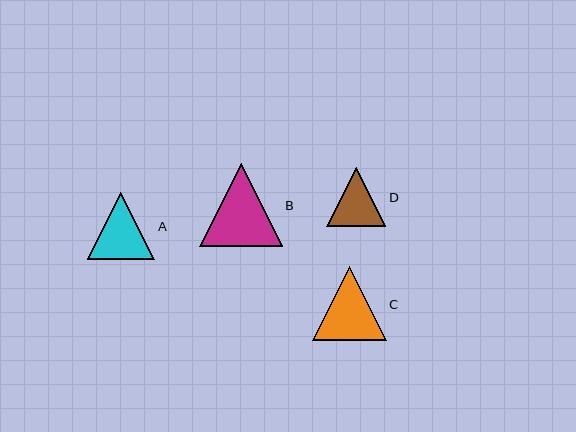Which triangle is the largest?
Triangle B is the largest with a size of approximately 83 pixels.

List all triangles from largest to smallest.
From largest to smallest: B, C, A, D.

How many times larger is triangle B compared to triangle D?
Triangle B is approximately 1.4 times the size of triangle D.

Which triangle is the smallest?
Triangle D is the smallest with a size of approximately 59 pixels.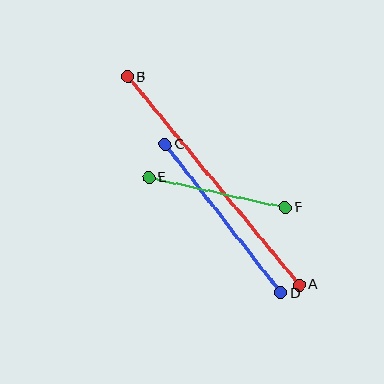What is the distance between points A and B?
The distance is approximately 270 pixels.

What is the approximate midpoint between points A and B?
The midpoint is at approximately (213, 181) pixels.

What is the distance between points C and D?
The distance is approximately 188 pixels.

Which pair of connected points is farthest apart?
Points A and B are farthest apart.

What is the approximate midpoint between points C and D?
The midpoint is at approximately (223, 219) pixels.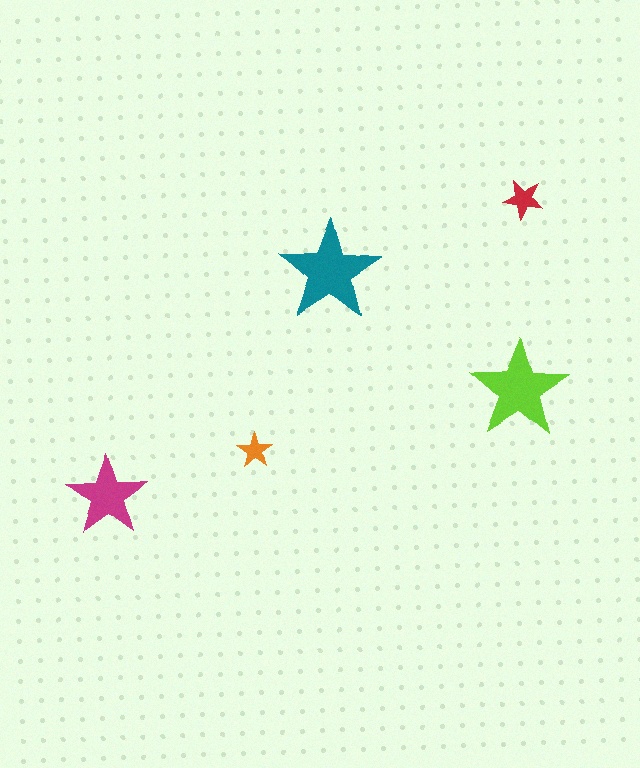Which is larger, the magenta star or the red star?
The magenta one.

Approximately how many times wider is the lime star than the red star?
About 2.5 times wider.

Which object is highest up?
The red star is topmost.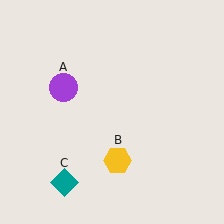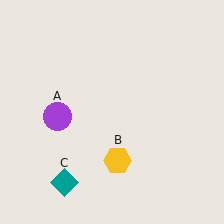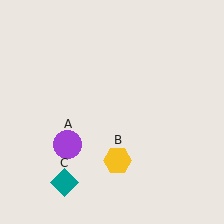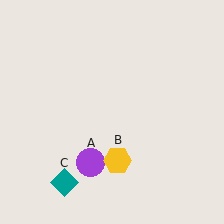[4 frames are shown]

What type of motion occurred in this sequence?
The purple circle (object A) rotated counterclockwise around the center of the scene.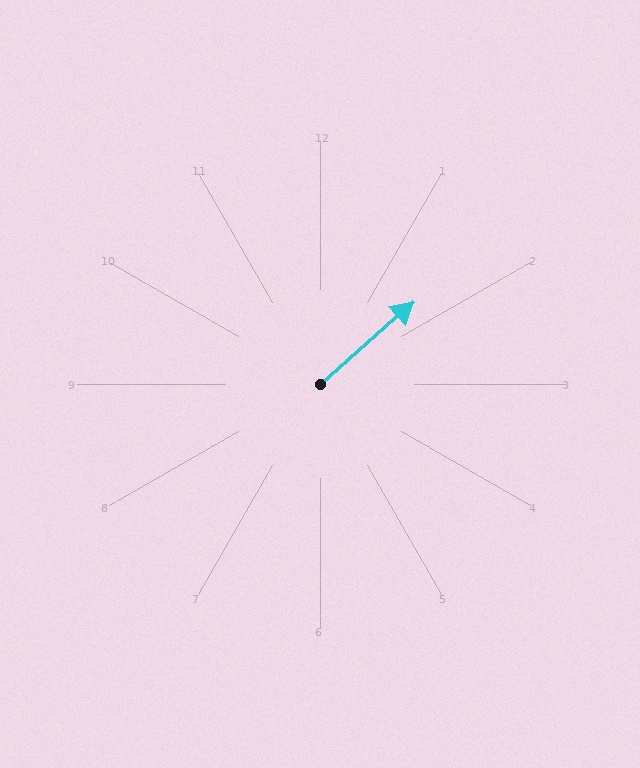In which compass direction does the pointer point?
Northeast.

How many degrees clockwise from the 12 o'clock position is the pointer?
Approximately 49 degrees.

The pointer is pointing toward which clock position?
Roughly 2 o'clock.